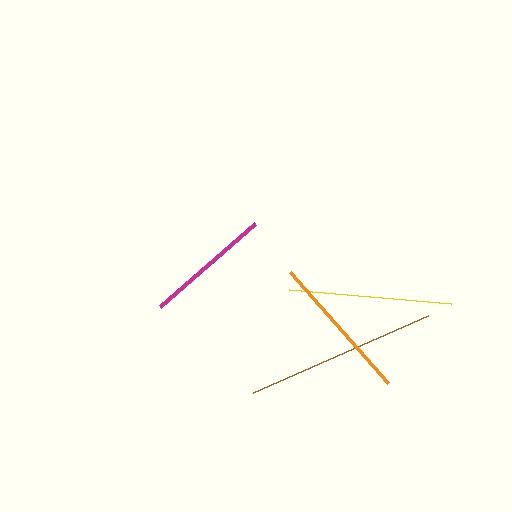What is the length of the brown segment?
The brown segment is approximately 192 pixels long.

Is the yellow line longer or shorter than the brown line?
The brown line is longer than the yellow line.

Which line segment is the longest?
The brown line is the longest at approximately 192 pixels.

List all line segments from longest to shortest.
From longest to shortest: brown, yellow, orange, magenta.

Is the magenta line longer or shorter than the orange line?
The orange line is longer than the magenta line.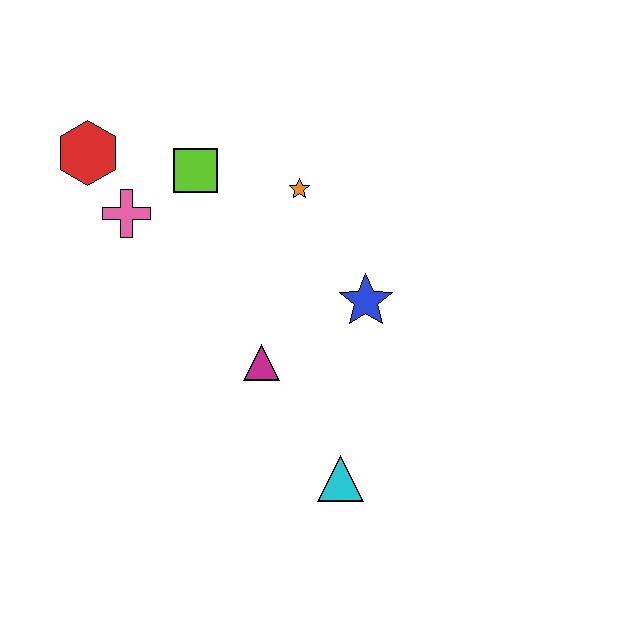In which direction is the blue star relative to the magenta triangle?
The blue star is to the right of the magenta triangle.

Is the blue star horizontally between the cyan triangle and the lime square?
No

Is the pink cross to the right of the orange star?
No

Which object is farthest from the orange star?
The cyan triangle is farthest from the orange star.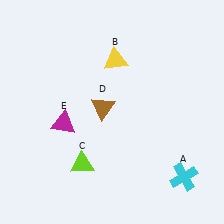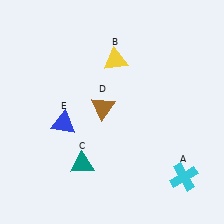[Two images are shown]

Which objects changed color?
C changed from lime to teal. E changed from magenta to blue.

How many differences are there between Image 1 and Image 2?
There are 2 differences between the two images.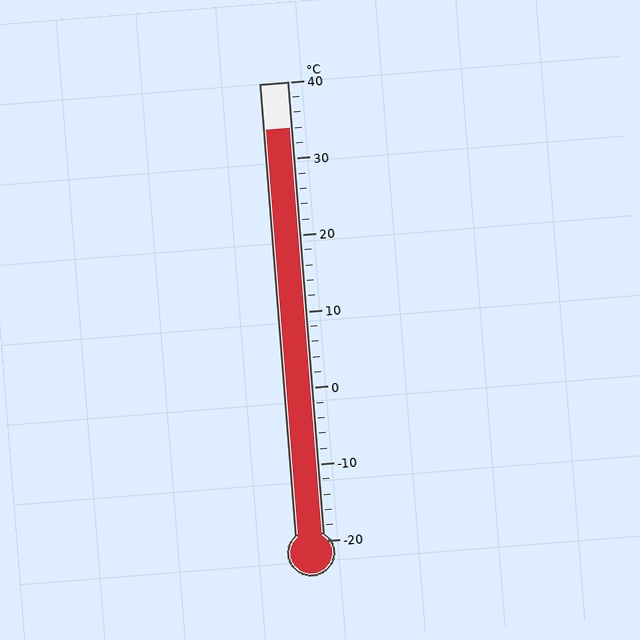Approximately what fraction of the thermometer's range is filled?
The thermometer is filled to approximately 90% of its range.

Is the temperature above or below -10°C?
The temperature is above -10°C.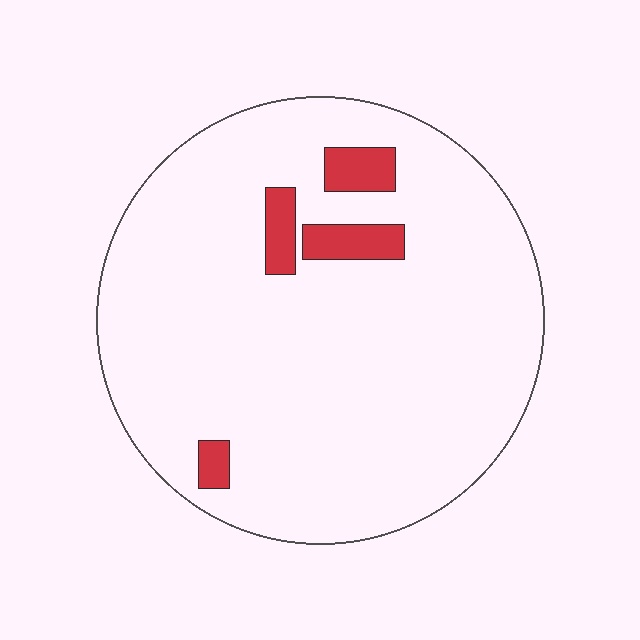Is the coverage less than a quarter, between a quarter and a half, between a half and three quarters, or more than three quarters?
Less than a quarter.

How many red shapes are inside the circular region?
4.